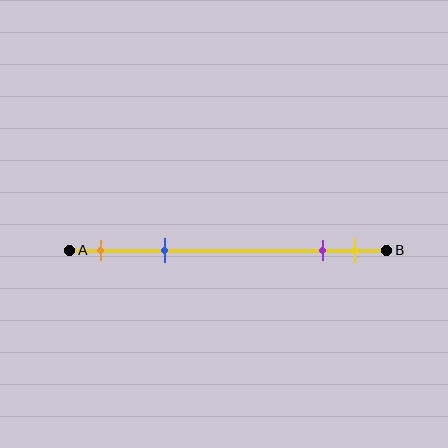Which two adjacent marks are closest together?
The purple and yellow marks are the closest adjacent pair.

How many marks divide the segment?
There are 4 marks dividing the segment.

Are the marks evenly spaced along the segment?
No, the marks are not evenly spaced.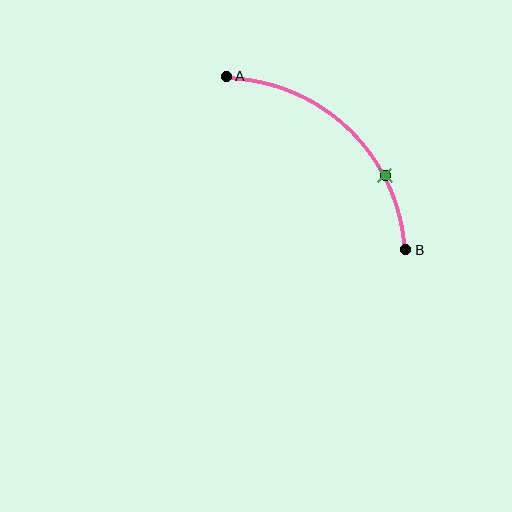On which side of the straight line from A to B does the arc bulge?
The arc bulges above and to the right of the straight line connecting A and B.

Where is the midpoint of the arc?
The arc midpoint is the point on the curve farthest from the straight line joining A and B. It sits above and to the right of that line.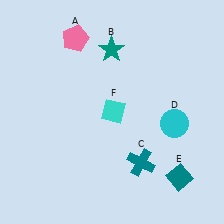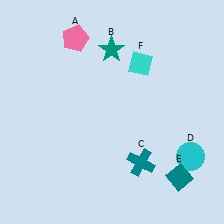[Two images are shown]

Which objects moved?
The objects that moved are: the cyan circle (D), the cyan diamond (F).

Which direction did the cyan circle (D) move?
The cyan circle (D) moved down.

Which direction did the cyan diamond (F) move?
The cyan diamond (F) moved up.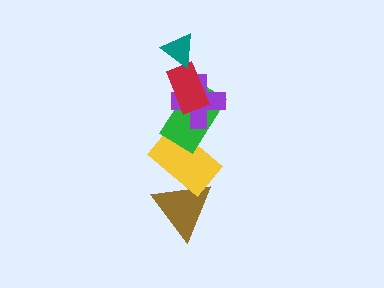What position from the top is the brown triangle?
The brown triangle is 6th from the top.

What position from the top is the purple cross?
The purple cross is 3rd from the top.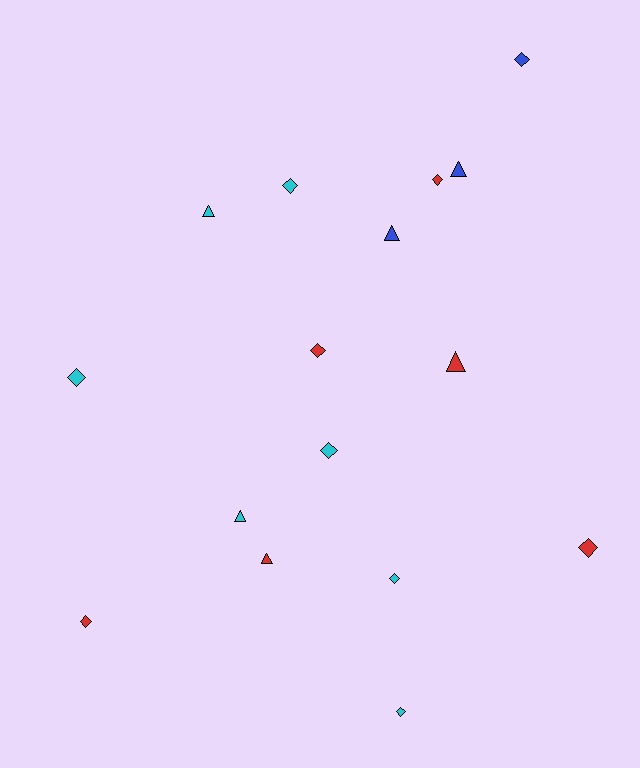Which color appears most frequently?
Cyan, with 7 objects.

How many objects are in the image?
There are 16 objects.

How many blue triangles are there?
There are 2 blue triangles.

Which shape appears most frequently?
Diamond, with 10 objects.